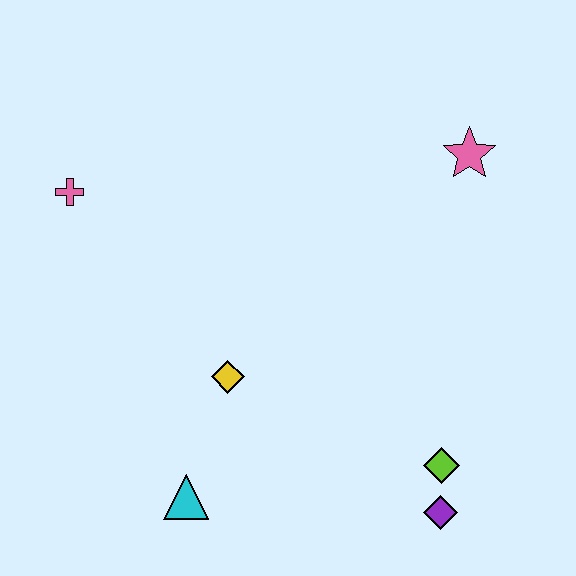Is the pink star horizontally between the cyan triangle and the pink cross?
No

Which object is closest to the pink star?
The lime diamond is closest to the pink star.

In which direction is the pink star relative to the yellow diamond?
The pink star is to the right of the yellow diamond.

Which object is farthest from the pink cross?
The purple diamond is farthest from the pink cross.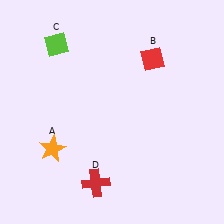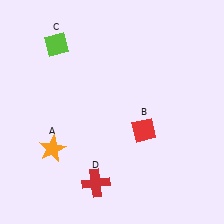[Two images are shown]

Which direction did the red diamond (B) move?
The red diamond (B) moved down.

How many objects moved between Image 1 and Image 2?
1 object moved between the two images.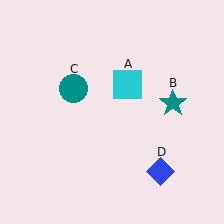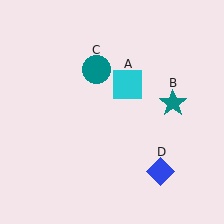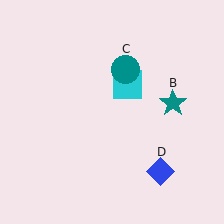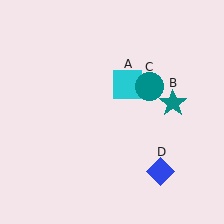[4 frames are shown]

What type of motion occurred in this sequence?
The teal circle (object C) rotated clockwise around the center of the scene.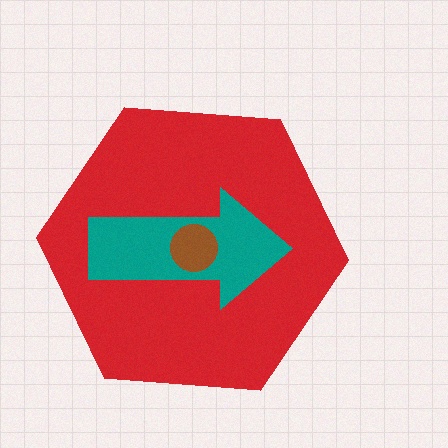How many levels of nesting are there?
3.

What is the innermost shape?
The brown circle.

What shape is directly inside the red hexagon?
The teal arrow.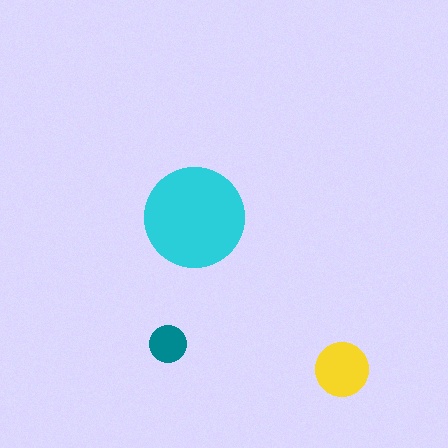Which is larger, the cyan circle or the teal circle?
The cyan one.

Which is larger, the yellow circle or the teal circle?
The yellow one.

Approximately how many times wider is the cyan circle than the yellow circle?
About 2 times wider.